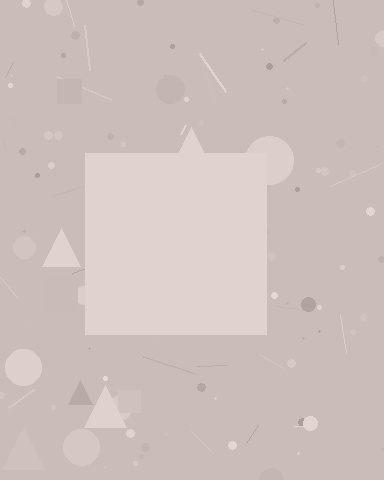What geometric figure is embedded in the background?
A square is embedded in the background.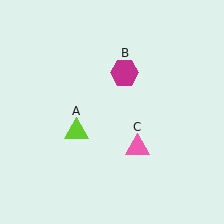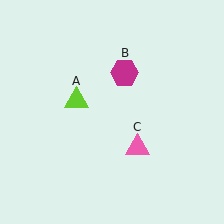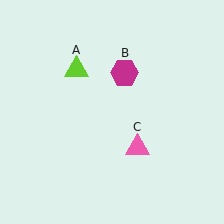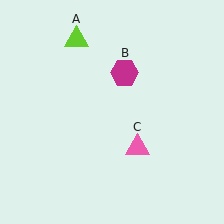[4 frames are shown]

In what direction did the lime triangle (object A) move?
The lime triangle (object A) moved up.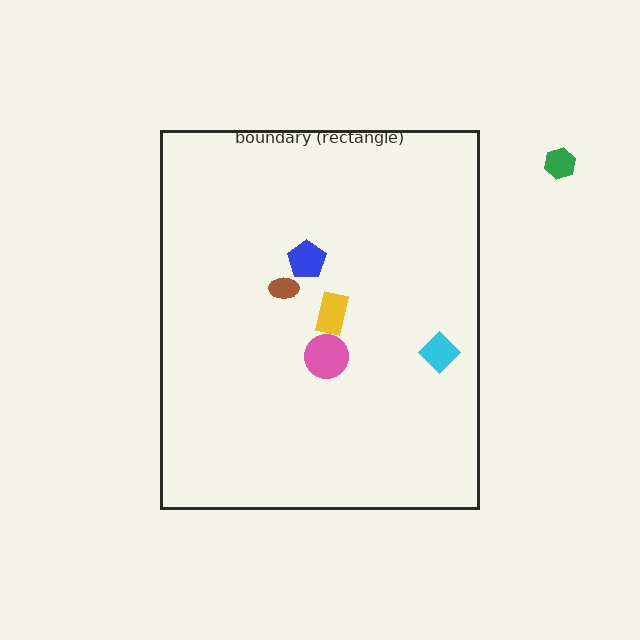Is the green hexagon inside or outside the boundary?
Outside.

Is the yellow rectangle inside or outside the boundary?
Inside.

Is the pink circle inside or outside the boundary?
Inside.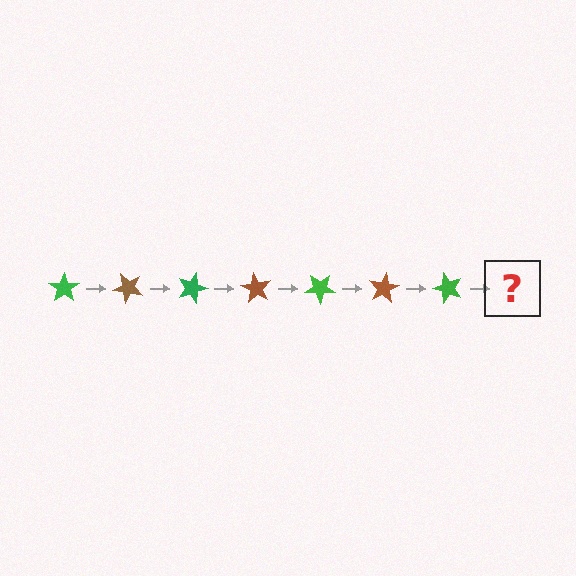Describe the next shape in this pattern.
It should be a brown star, rotated 315 degrees from the start.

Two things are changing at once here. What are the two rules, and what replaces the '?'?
The two rules are that it rotates 45 degrees each step and the color cycles through green and brown. The '?' should be a brown star, rotated 315 degrees from the start.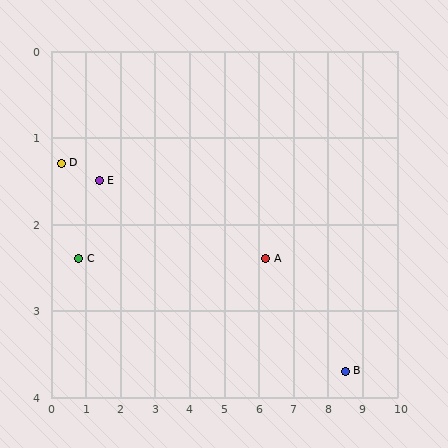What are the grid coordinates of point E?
Point E is at approximately (1.4, 1.5).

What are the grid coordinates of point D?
Point D is at approximately (0.3, 1.3).